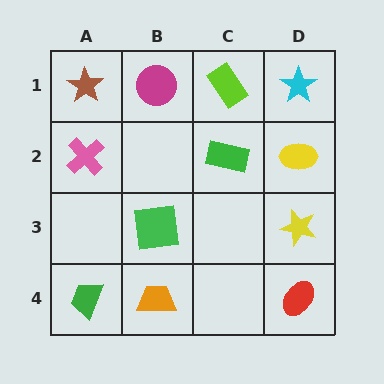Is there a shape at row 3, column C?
No, that cell is empty.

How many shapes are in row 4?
3 shapes.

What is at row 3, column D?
A yellow star.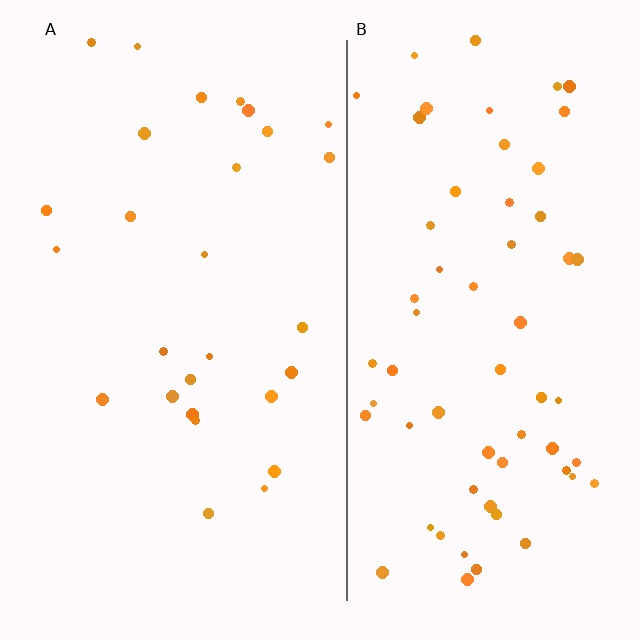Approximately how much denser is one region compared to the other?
Approximately 2.2× — region B over region A.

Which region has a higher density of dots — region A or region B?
B (the right).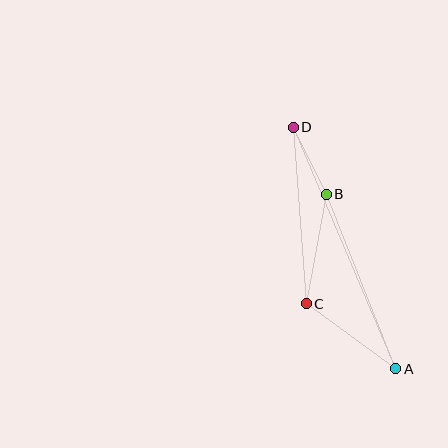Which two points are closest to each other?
Points B and D are closest to each other.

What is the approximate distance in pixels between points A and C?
The distance between A and C is approximately 111 pixels.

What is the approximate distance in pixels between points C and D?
The distance between C and D is approximately 177 pixels.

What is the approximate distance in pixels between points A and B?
The distance between A and B is approximately 188 pixels.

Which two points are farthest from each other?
Points A and D are farthest from each other.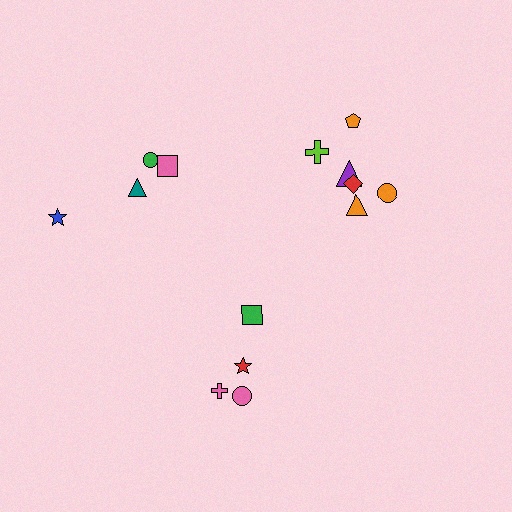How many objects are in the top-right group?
There are 6 objects.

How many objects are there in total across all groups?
There are 14 objects.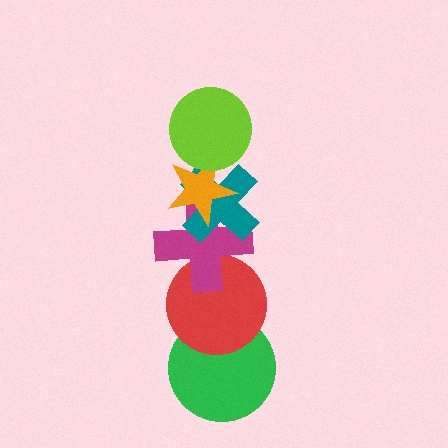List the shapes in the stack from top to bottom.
From top to bottom: the lime circle, the orange star, the teal cross, the magenta cross, the red circle, the green circle.